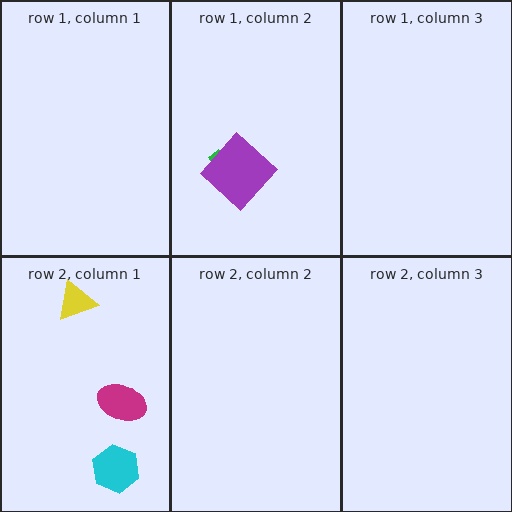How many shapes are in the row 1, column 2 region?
2.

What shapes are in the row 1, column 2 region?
The green arrow, the purple diamond.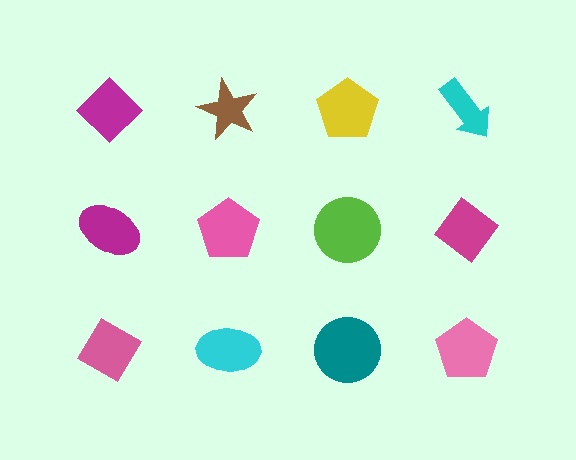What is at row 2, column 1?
A magenta ellipse.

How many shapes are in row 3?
4 shapes.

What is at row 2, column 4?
A magenta diamond.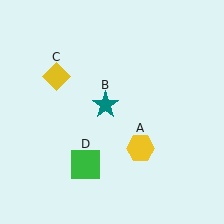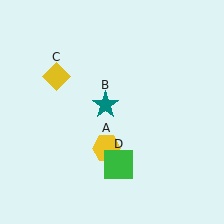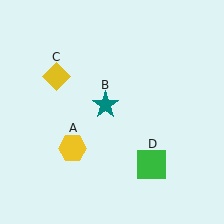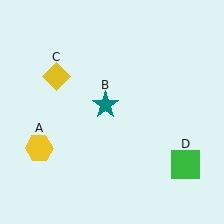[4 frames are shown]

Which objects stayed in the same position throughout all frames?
Teal star (object B) and yellow diamond (object C) remained stationary.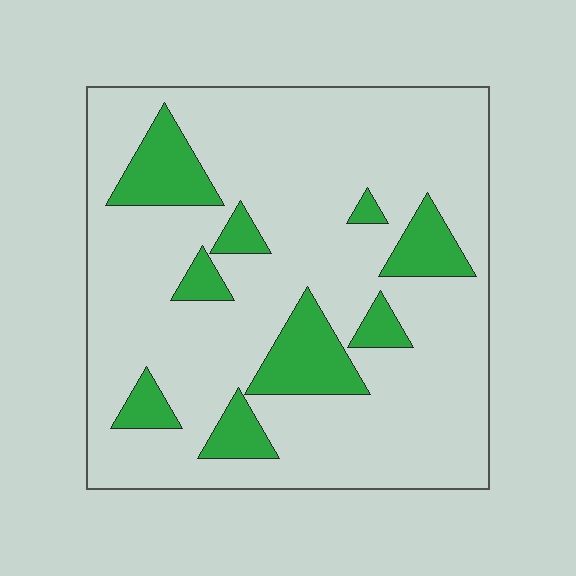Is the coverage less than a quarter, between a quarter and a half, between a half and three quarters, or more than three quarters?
Less than a quarter.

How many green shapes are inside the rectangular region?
9.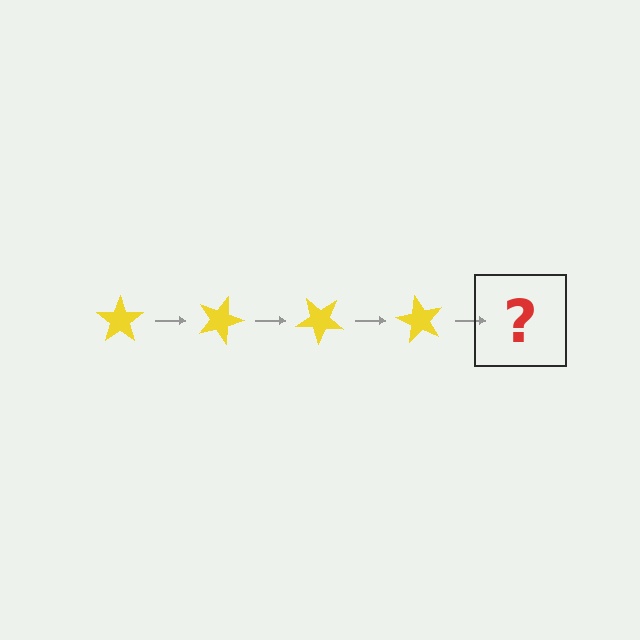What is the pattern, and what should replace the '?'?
The pattern is that the star rotates 20 degrees each step. The '?' should be a yellow star rotated 80 degrees.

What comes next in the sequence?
The next element should be a yellow star rotated 80 degrees.